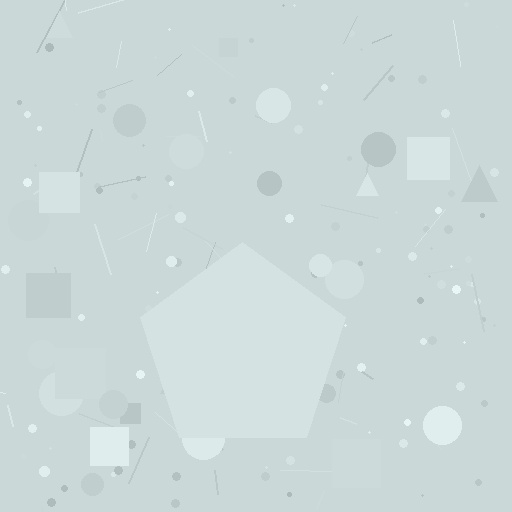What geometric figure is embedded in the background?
A pentagon is embedded in the background.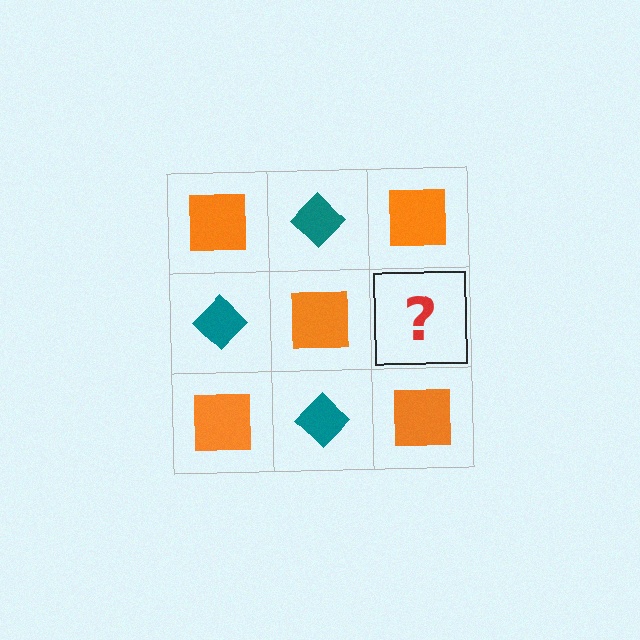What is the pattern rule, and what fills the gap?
The rule is that it alternates orange square and teal diamond in a checkerboard pattern. The gap should be filled with a teal diamond.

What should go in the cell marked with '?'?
The missing cell should contain a teal diamond.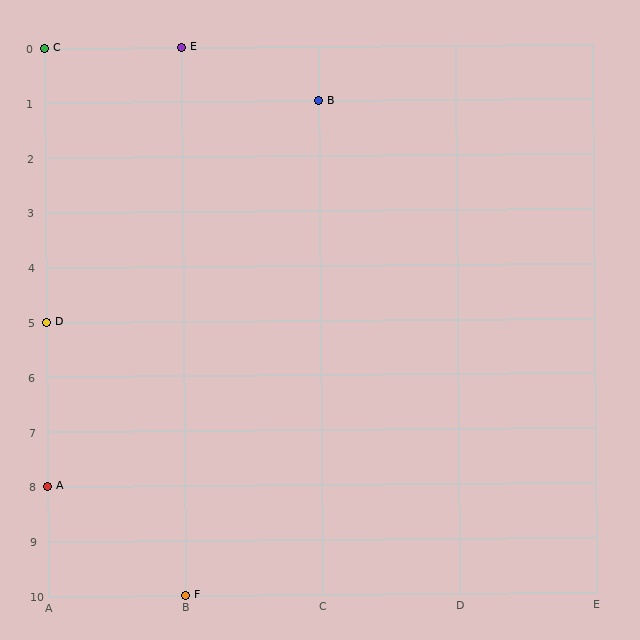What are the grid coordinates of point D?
Point D is at grid coordinates (A, 5).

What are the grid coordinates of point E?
Point E is at grid coordinates (B, 0).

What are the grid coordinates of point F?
Point F is at grid coordinates (B, 10).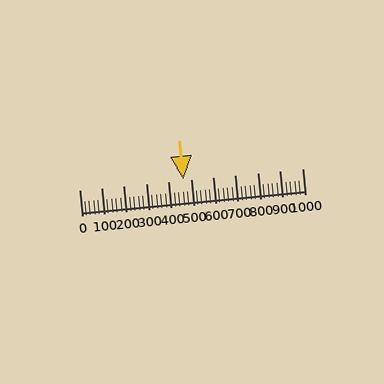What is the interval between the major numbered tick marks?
The major tick marks are spaced 100 units apart.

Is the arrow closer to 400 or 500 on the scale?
The arrow is closer to 500.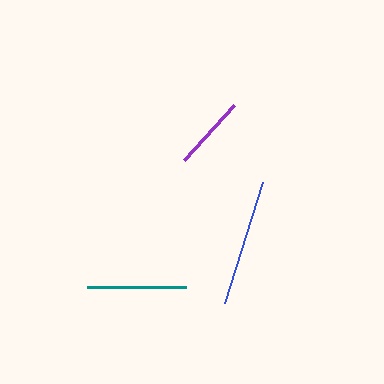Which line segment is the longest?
The blue line is the longest at approximately 127 pixels.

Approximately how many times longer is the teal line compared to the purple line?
The teal line is approximately 1.3 times the length of the purple line.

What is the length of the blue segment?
The blue segment is approximately 127 pixels long.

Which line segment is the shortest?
The purple line is the shortest at approximately 74 pixels.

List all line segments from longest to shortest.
From longest to shortest: blue, teal, purple.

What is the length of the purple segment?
The purple segment is approximately 74 pixels long.